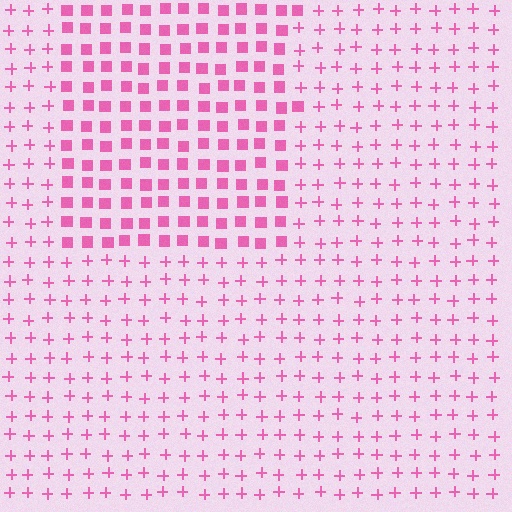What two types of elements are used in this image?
The image uses squares inside the rectangle region and plus signs outside it.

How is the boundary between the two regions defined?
The boundary is defined by a change in element shape: squares inside vs. plus signs outside. All elements share the same color and spacing.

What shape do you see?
I see a rectangle.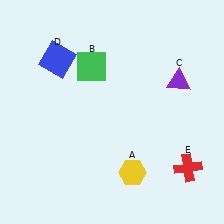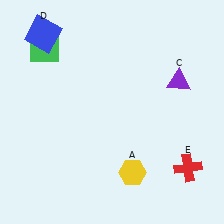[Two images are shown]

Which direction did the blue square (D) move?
The blue square (D) moved up.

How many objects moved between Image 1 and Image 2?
2 objects moved between the two images.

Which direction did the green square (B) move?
The green square (B) moved left.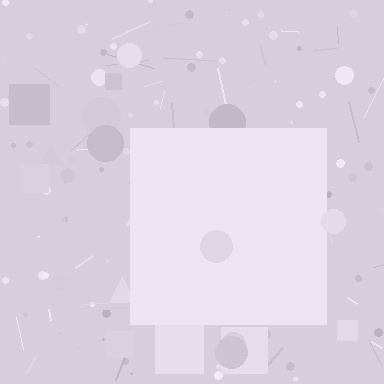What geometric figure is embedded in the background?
A square is embedded in the background.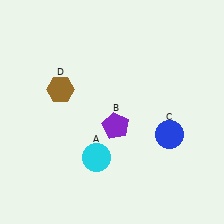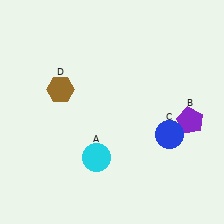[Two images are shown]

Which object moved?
The purple pentagon (B) moved right.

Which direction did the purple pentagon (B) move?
The purple pentagon (B) moved right.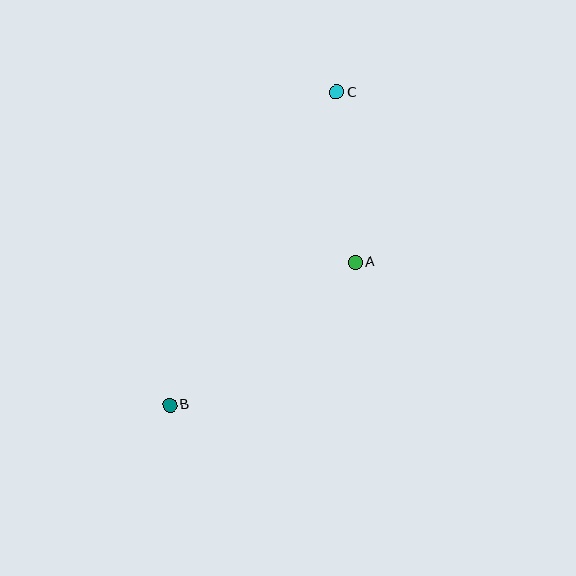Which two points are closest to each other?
Points A and C are closest to each other.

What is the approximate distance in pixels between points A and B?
The distance between A and B is approximately 234 pixels.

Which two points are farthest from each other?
Points B and C are farthest from each other.